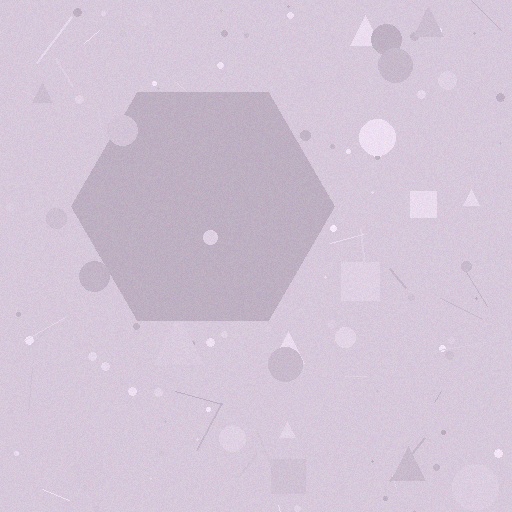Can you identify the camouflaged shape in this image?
The camouflaged shape is a hexagon.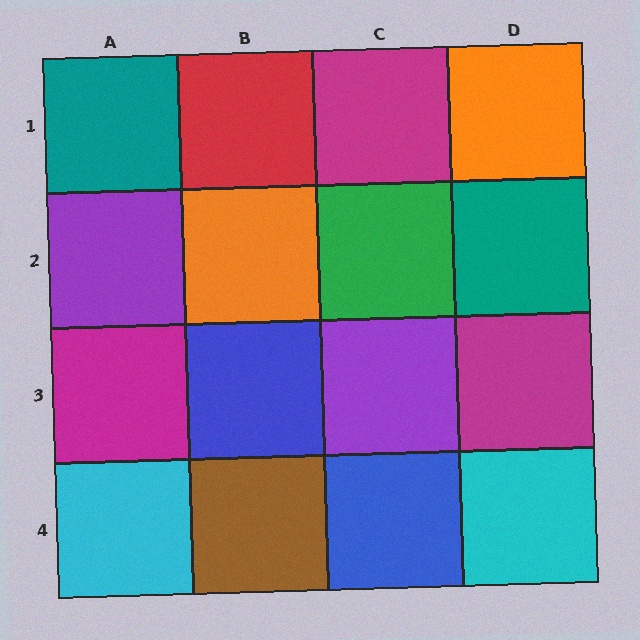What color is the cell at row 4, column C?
Blue.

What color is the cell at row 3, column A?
Magenta.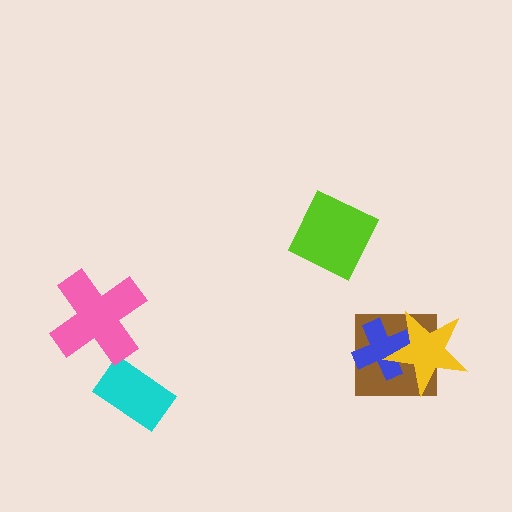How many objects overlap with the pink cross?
0 objects overlap with the pink cross.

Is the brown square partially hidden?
Yes, it is partially covered by another shape.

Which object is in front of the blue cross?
The yellow star is in front of the blue cross.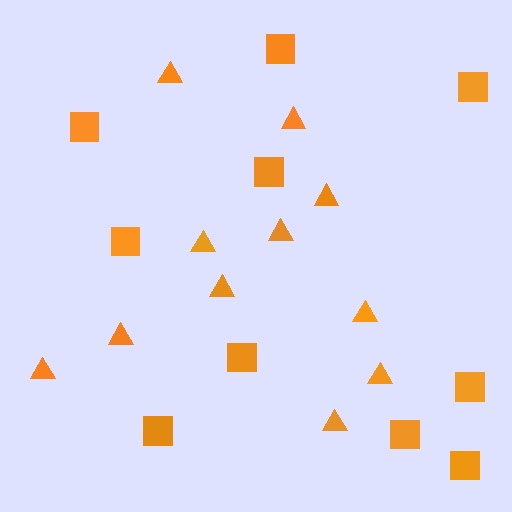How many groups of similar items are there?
There are 2 groups: one group of squares (10) and one group of triangles (11).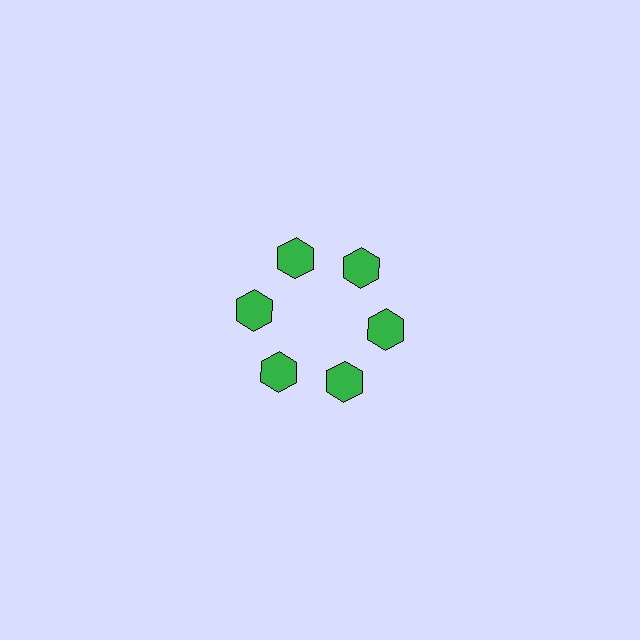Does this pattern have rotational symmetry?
Yes, this pattern has 6-fold rotational symmetry. It looks the same after rotating 60 degrees around the center.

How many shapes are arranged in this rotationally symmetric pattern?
There are 6 shapes, arranged in 6 groups of 1.